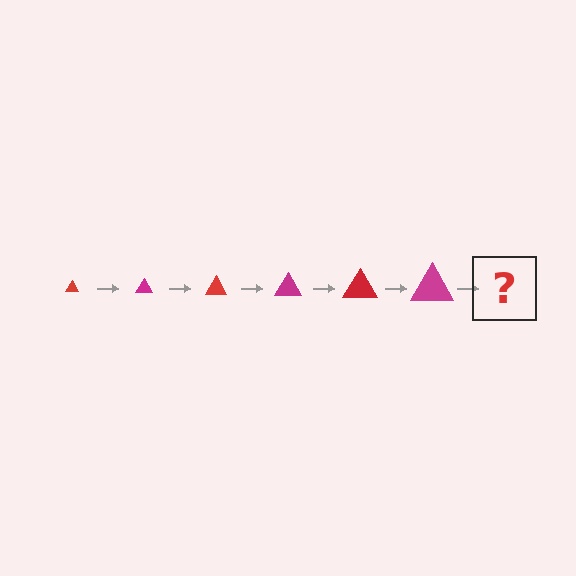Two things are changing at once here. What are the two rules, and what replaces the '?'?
The two rules are that the triangle grows larger each step and the color cycles through red and magenta. The '?' should be a red triangle, larger than the previous one.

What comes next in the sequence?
The next element should be a red triangle, larger than the previous one.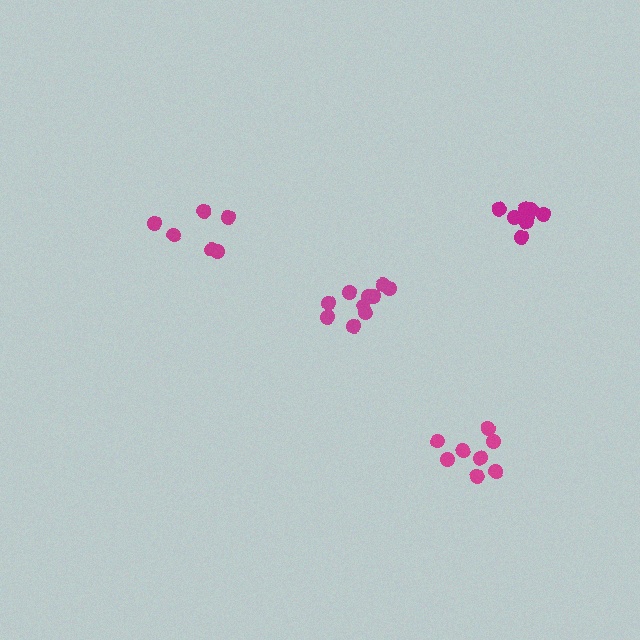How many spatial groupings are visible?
There are 4 spatial groupings.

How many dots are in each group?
Group 1: 6 dots, Group 2: 10 dots, Group 3: 8 dots, Group 4: 8 dots (32 total).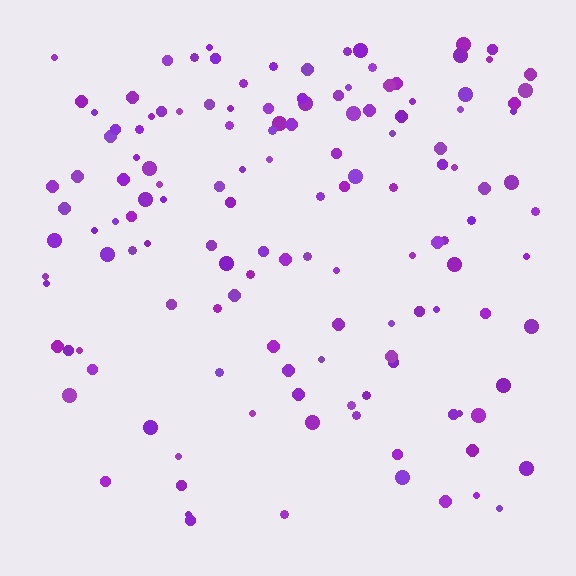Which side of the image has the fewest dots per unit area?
The bottom.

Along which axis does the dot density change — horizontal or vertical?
Vertical.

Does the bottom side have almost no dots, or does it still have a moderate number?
Still a moderate number, just noticeably fewer than the top.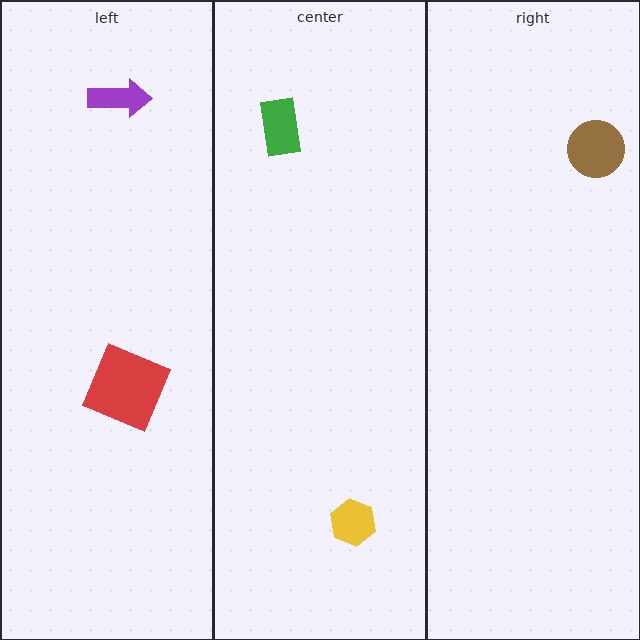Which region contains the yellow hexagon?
The center region.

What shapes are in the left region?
The purple arrow, the red square.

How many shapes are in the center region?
2.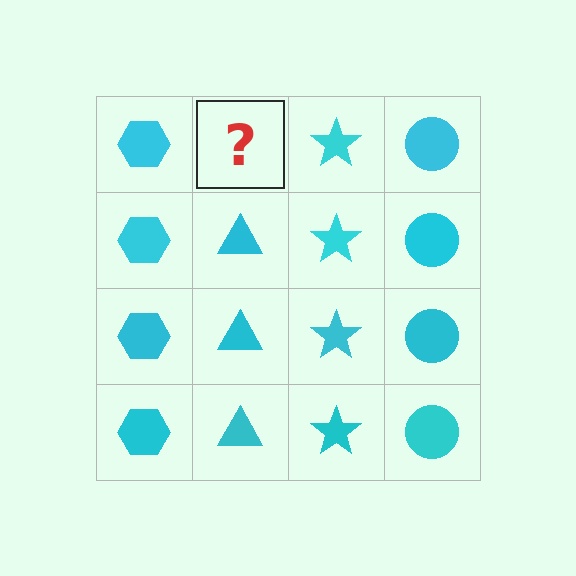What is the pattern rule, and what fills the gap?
The rule is that each column has a consistent shape. The gap should be filled with a cyan triangle.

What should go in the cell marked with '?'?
The missing cell should contain a cyan triangle.